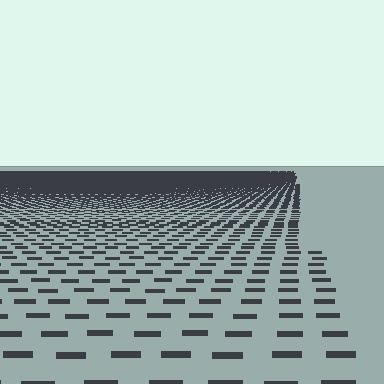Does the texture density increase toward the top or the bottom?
Density increases toward the top.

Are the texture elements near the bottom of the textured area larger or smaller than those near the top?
Larger. Near the bottom, elements are closer to the viewer and appear at a bigger on-screen size.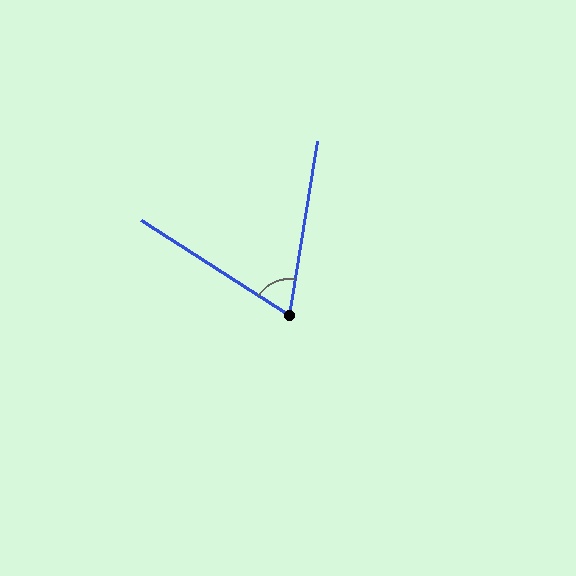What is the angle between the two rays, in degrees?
Approximately 66 degrees.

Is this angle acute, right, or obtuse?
It is acute.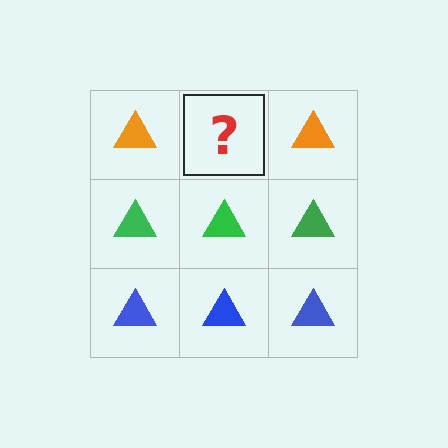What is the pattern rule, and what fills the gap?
The rule is that each row has a consistent color. The gap should be filled with an orange triangle.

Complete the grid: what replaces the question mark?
The question mark should be replaced with an orange triangle.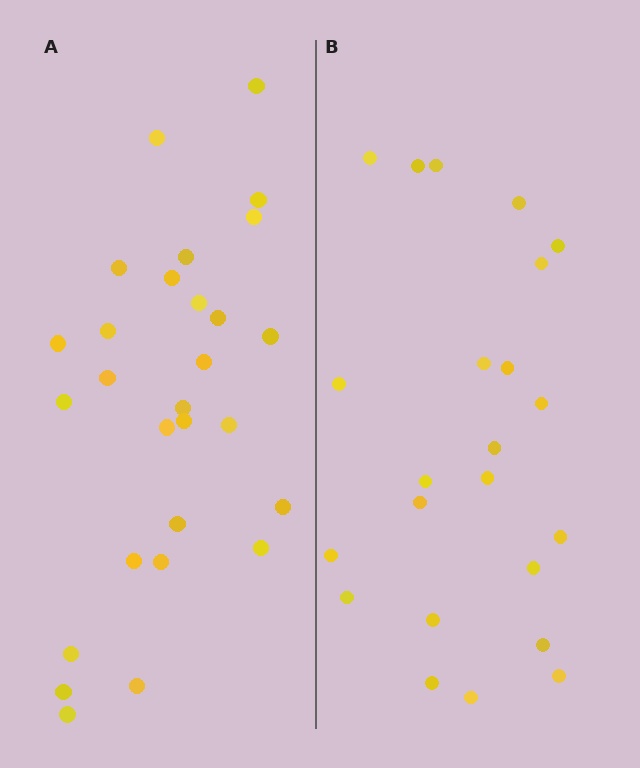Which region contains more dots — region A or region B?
Region A (the left region) has more dots.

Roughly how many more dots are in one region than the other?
Region A has about 5 more dots than region B.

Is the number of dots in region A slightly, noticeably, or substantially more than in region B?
Region A has only slightly more — the two regions are fairly close. The ratio is roughly 1.2 to 1.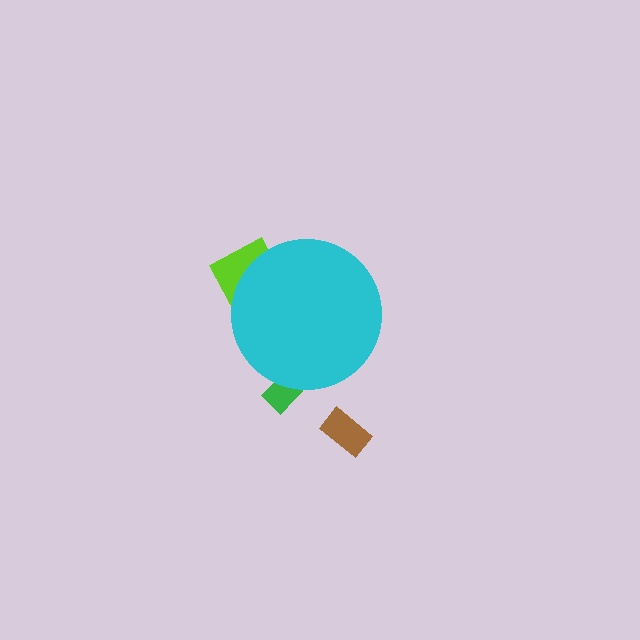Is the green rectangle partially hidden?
Yes, the green rectangle is partially hidden behind the cyan circle.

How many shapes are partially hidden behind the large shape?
2 shapes are partially hidden.